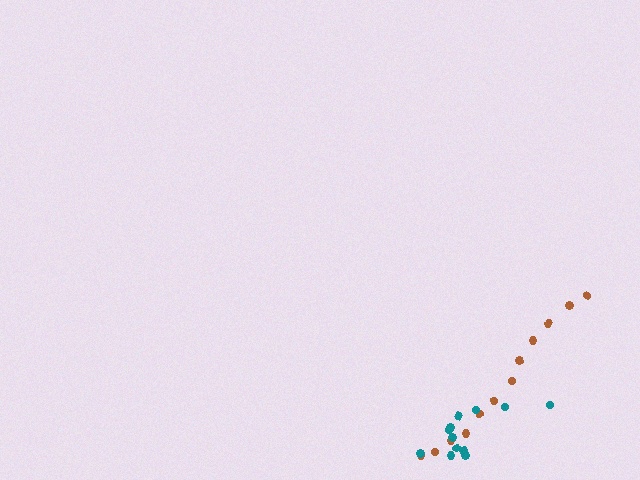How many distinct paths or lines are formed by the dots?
There are 2 distinct paths.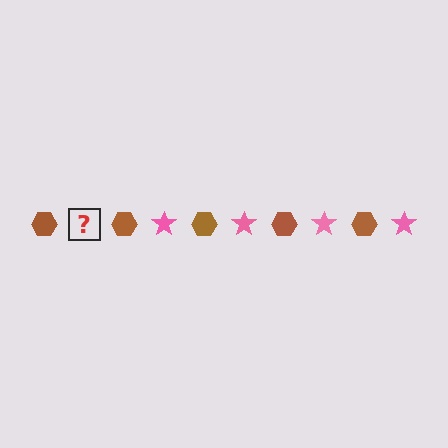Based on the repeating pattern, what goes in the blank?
The blank should be a pink star.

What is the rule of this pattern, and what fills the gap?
The rule is that the pattern alternates between brown hexagon and pink star. The gap should be filled with a pink star.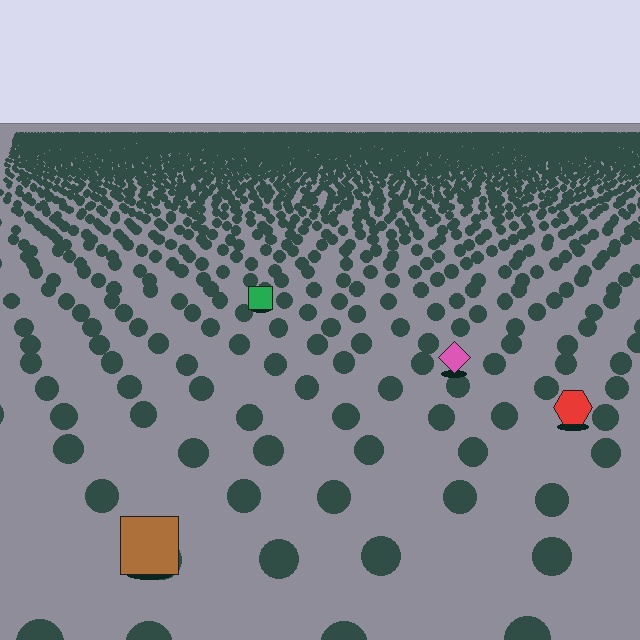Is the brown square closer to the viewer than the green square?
Yes. The brown square is closer — you can tell from the texture gradient: the ground texture is coarser near it.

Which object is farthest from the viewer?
The green square is farthest from the viewer. It appears smaller and the ground texture around it is denser.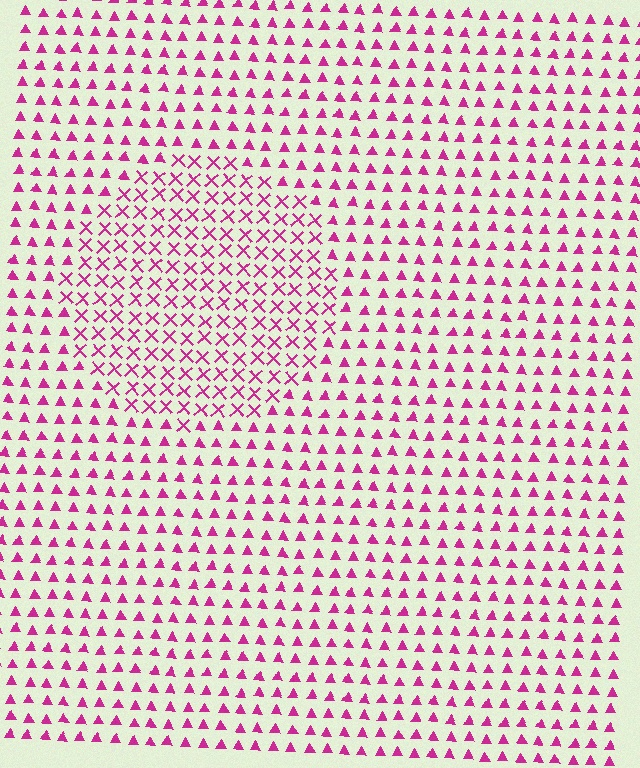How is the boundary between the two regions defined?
The boundary is defined by a change in element shape: X marks inside vs. triangles outside. All elements share the same color and spacing.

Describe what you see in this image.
The image is filled with small magenta elements arranged in a uniform grid. A circle-shaped region contains X marks, while the surrounding area contains triangles. The boundary is defined purely by the change in element shape.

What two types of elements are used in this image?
The image uses X marks inside the circle region and triangles outside it.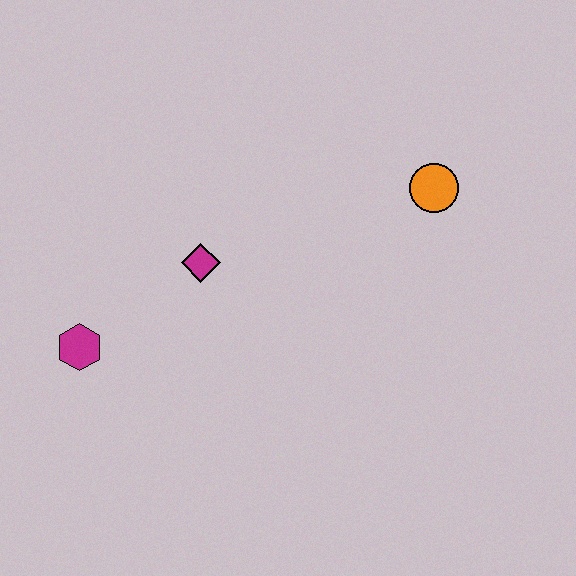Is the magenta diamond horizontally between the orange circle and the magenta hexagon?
Yes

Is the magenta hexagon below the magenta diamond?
Yes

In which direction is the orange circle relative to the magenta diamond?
The orange circle is to the right of the magenta diamond.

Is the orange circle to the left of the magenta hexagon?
No